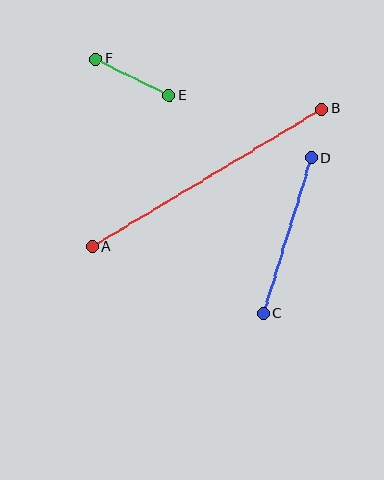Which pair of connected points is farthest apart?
Points A and B are farthest apart.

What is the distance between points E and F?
The distance is approximately 82 pixels.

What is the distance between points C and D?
The distance is approximately 163 pixels.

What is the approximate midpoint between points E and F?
The midpoint is at approximately (132, 77) pixels.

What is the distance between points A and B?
The distance is approximately 267 pixels.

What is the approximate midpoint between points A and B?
The midpoint is at approximately (207, 178) pixels.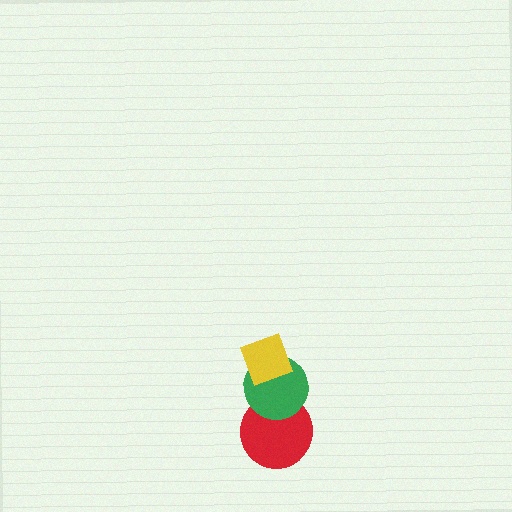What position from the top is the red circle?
The red circle is 3rd from the top.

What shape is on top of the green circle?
The yellow diamond is on top of the green circle.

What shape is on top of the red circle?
The green circle is on top of the red circle.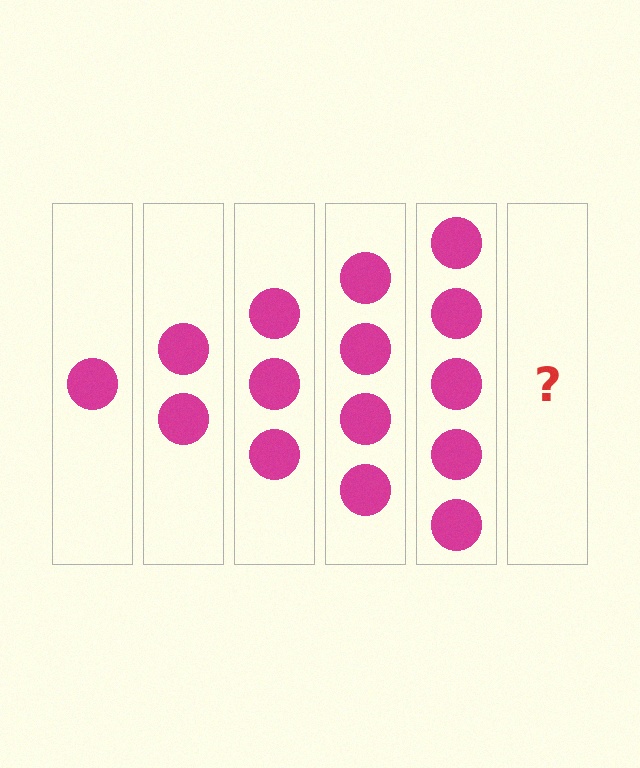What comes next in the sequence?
The next element should be 6 circles.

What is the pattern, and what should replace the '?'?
The pattern is that each step adds one more circle. The '?' should be 6 circles.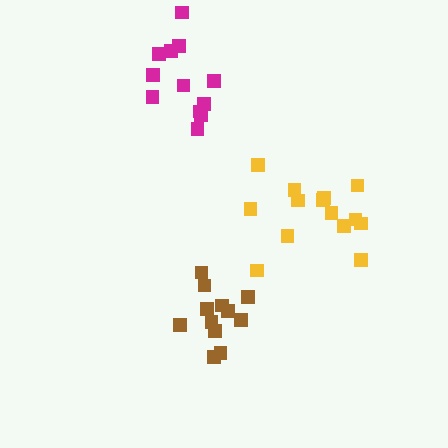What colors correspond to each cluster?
The clusters are colored: brown, yellow, magenta.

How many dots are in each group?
Group 1: 12 dots, Group 2: 14 dots, Group 3: 12 dots (38 total).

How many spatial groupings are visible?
There are 3 spatial groupings.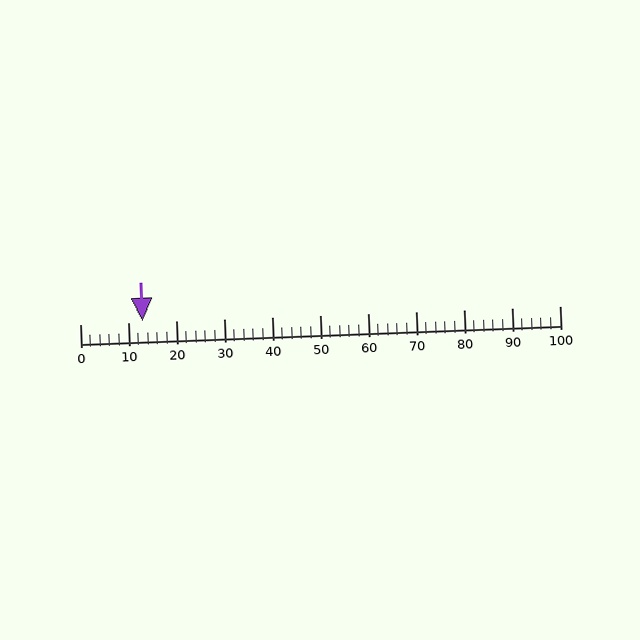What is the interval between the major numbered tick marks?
The major tick marks are spaced 10 units apart.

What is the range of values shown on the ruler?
The ruler shows values from 0 to 100.